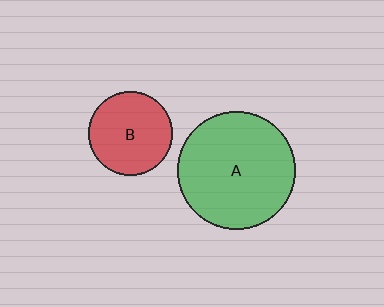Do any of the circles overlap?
No, none of the circles overlap.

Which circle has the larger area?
Circle A (green).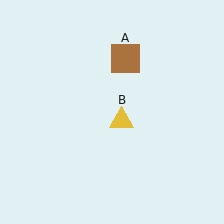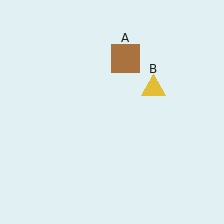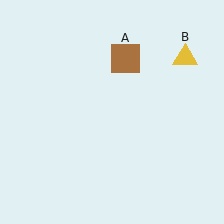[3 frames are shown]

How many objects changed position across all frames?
1 object changed position: yellow triangle (object B).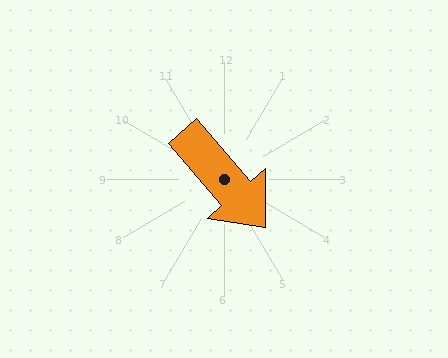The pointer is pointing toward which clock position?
Roughly 5 o'clock.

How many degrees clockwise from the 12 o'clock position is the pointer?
Approximately 139 degrees.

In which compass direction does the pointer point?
Southeast.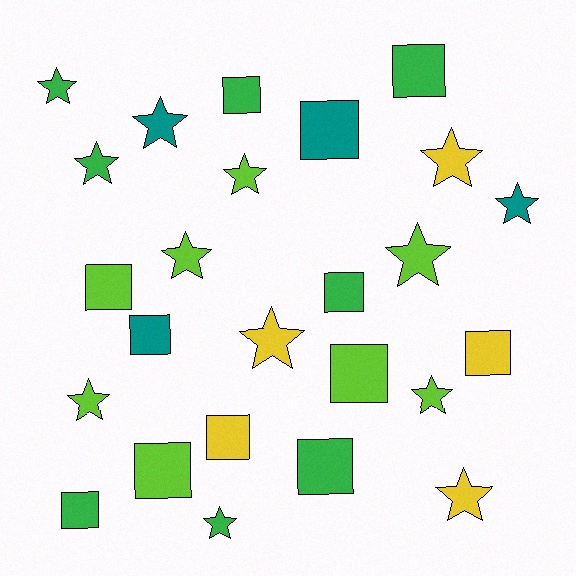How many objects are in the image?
There are 25 objects.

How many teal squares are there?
There are 2 teal squares.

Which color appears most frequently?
Green, with 8 objects.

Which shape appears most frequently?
Star, with 13 objects.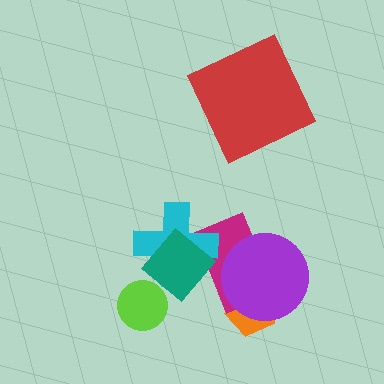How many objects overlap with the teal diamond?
2 objects overlap with the teal diamond.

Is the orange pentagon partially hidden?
Yes, it is partially covered by another shape.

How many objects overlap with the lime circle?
0 objects overlap with the lime circle.